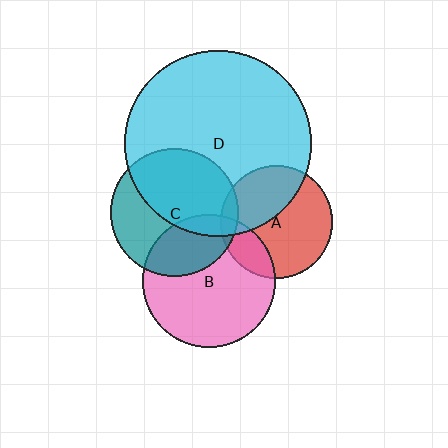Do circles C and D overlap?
Yes.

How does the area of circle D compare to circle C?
Approximately 2.1 times.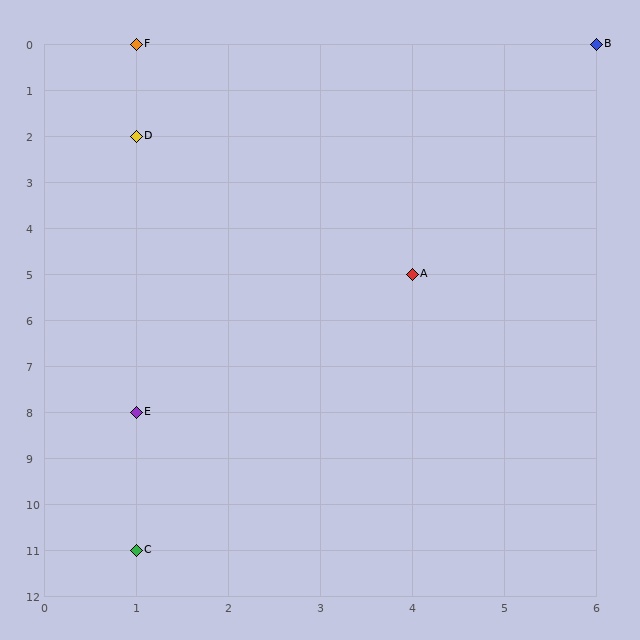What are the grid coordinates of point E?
Point E is at grid coordinates (1, 8).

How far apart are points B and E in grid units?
Points B and E are 5 columns and 8 rows apart (about 9.4 grid units diagonally).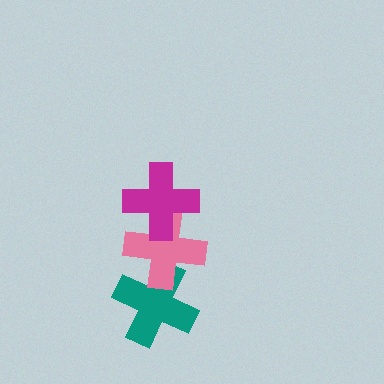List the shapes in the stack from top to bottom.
From top to bottom: the magenta cross, the pink cross, the teal cross.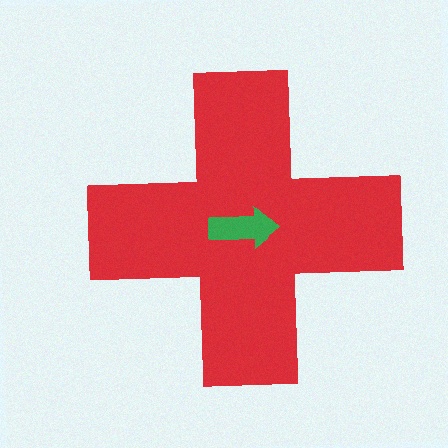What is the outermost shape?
The red cross.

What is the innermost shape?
The green arrow.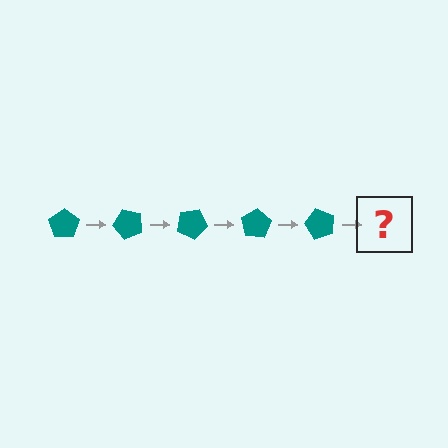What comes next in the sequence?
The next element should be a teal pentagon rotated 250 degrees.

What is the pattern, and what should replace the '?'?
The pattern is that the pentagon rotates 50 degrees each step. The '?' should be a teal pentagon rotated 250 degrees.